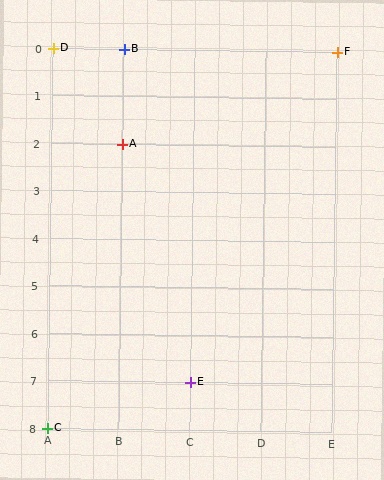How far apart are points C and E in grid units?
Points C and E are 2 columns and 1 row apart (about 2.2 grid units diagonally).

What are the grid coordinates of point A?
Point A is at grid coordinates (B, 2).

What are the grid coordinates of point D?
Point D is at grid coordinates (A, 0).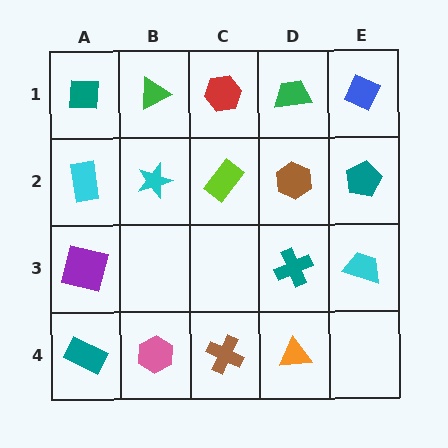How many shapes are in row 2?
5 shapes.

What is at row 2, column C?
A lime rectangle.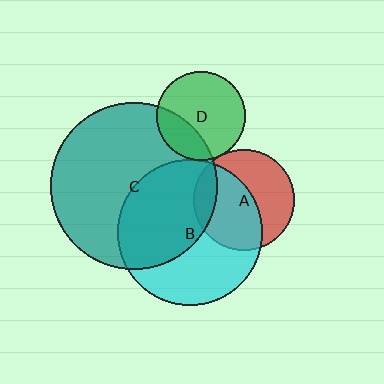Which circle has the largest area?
Circle C (teal).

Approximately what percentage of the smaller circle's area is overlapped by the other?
Approximately 55%.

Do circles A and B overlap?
Yes.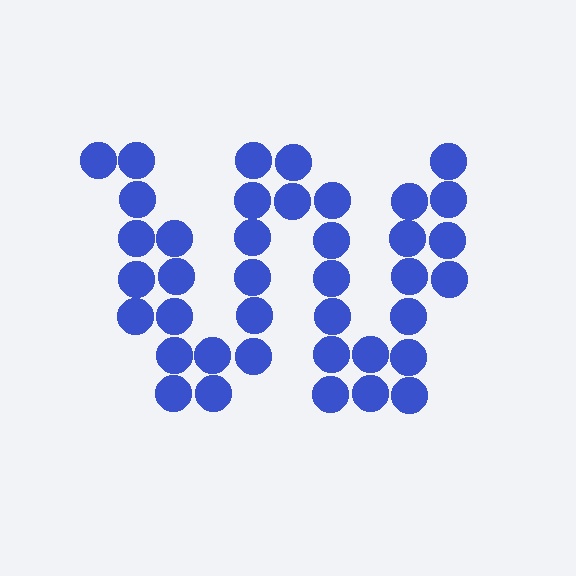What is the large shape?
The large shape is the letter W.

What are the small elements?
The small elements are circles.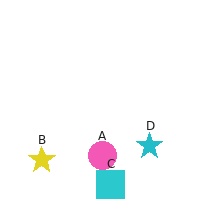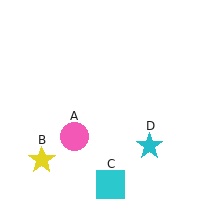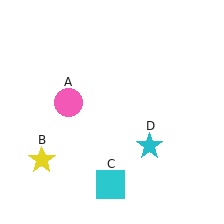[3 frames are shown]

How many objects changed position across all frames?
1 object changed position: pink circle (object A).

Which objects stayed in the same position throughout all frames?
Yellow star (object B) and cyan square (object C) and cyan star (object D) remained stationary.